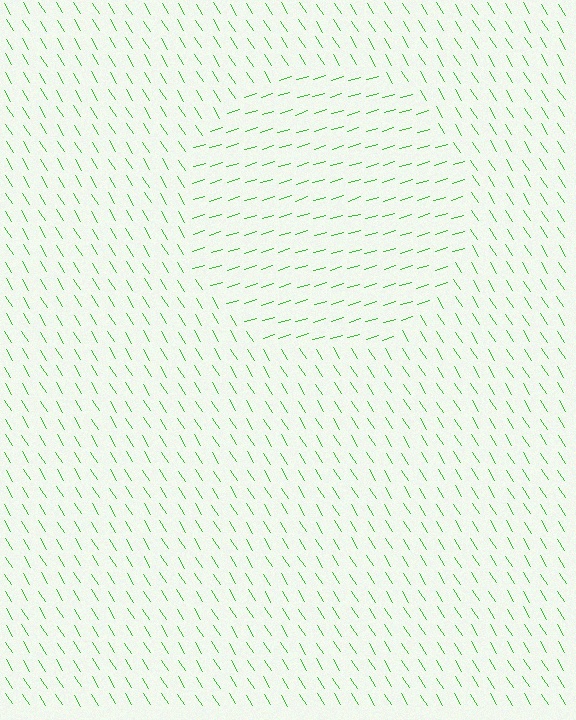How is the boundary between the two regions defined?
The boundary is defined purely by a change in line orientation (approximately 75 degrees difference). All lines are the same color and thickness.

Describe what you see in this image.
The image is filled with small green line segments. A circle region in the image has lines oriented differently from the surrounding lines, creating a visible texture boundary.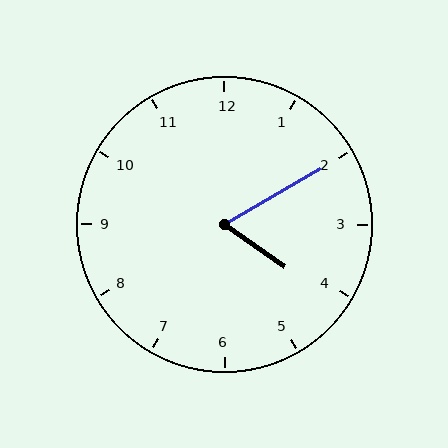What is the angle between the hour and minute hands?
Approximately 65 degrees.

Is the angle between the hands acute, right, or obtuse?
It is acute.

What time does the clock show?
4:10.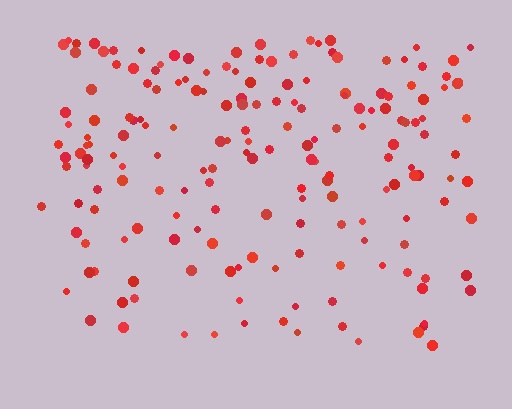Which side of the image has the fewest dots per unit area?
The bottom.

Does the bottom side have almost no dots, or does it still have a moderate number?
Still a moderate number, just noticeably fewer than the top.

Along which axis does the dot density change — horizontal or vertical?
Vertical.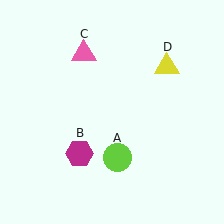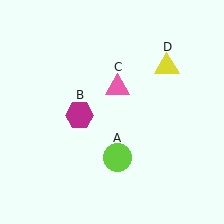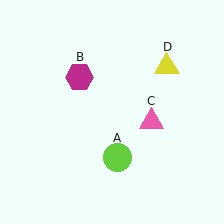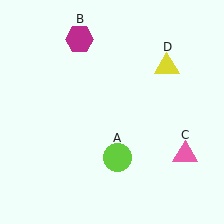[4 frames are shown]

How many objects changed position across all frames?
2 objects changed position: magenta hexagon (object B), pink triangle (object C).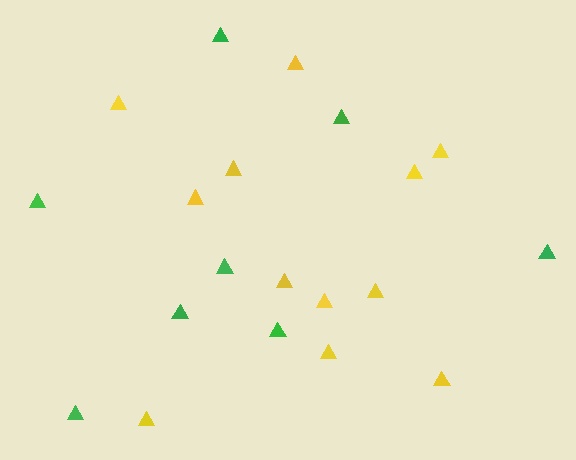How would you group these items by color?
There are 2 groups: one group of yellow triangles (12) and one group of green triangles (8).